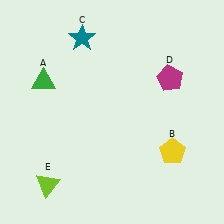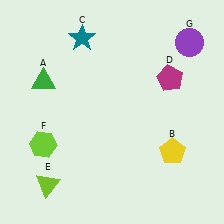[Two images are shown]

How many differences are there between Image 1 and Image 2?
There are 2 differences between the two images.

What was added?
A lime hexagon (F), a purple circle (G) were added in Image 2.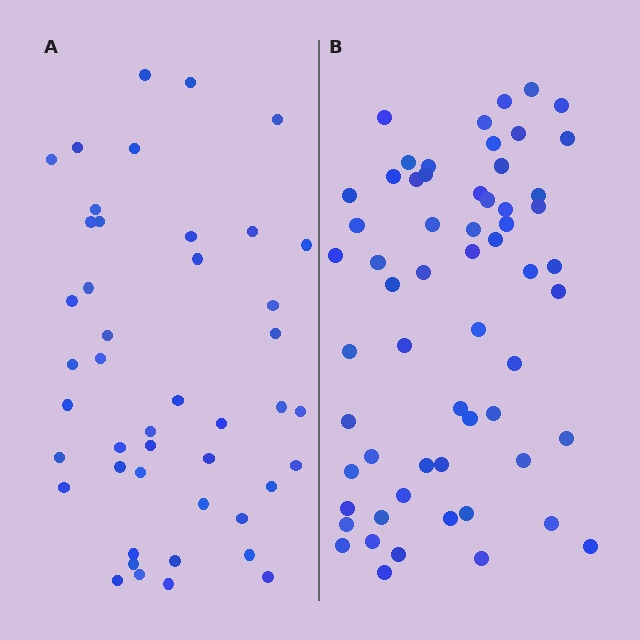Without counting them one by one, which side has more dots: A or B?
Region B (the right region) has more dots.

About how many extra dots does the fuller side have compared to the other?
Region B has approximately 15 more dots than region A.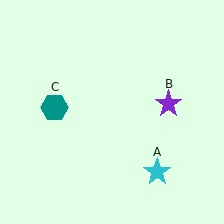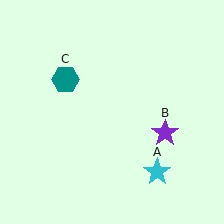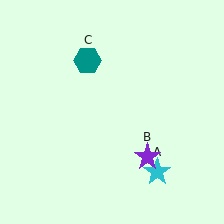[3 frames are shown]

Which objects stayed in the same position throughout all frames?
Cyan star (object A) remained stationary.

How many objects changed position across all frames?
2 objects changed position: purple star (object B), teal hexagon (object C).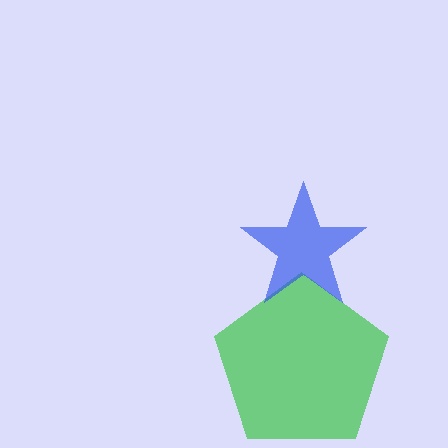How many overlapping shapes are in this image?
There are 2 overlapping shapes in the image.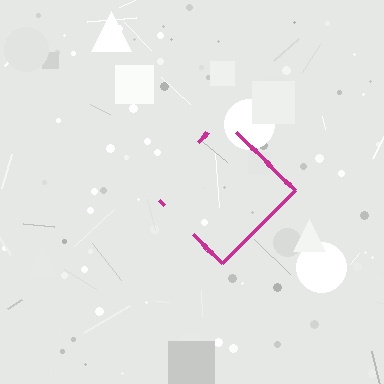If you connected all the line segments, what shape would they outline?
They would outline a diamond.